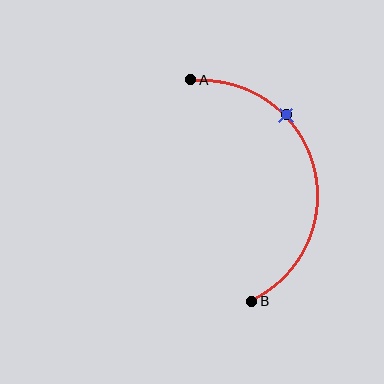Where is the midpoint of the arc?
The arc midpoint is the point on the curve farthest from the straight line joining A and B. It sits to the right of that line.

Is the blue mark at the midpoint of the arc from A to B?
No. The blue mark lies on the arc but is closer to endpoint A. The arc midpoint would be at the point on the curve equidistant along the arc from both A and B.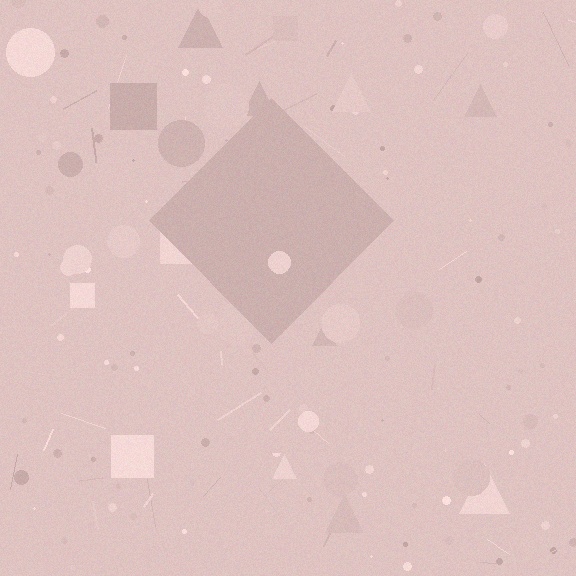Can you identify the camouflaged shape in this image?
The camouflaged shape is a diamond.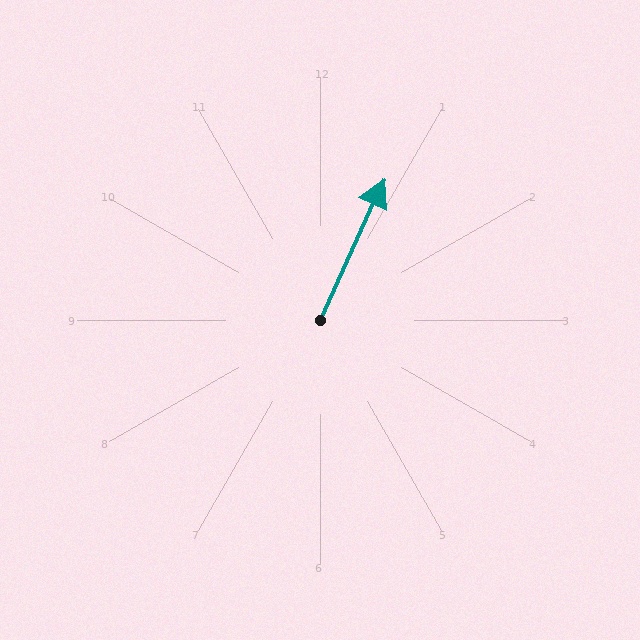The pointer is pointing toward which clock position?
Roughly 1 o'clock.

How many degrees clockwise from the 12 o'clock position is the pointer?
Approximately 24 degrees.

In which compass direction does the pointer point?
Northeast.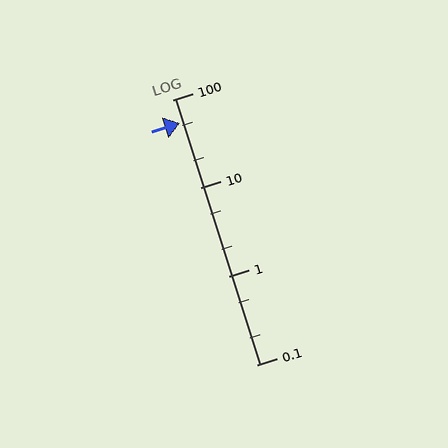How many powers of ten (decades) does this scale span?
The scale spans 3 decades, from 0.1 to 100.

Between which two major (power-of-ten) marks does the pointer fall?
The pointer is between 10 and 100.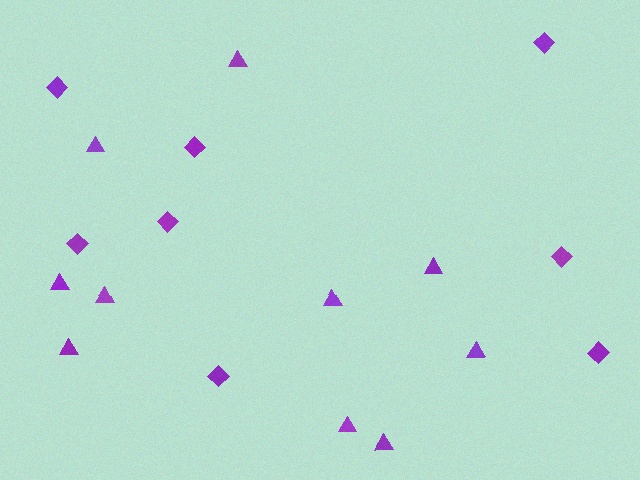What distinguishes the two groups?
There are 2 groups: one group of triangles (10) and one group of diamonds (8).